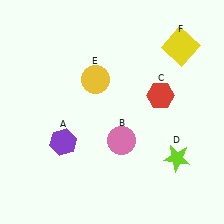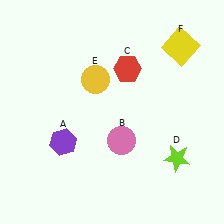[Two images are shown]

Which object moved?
The red hexagon (C) moved left.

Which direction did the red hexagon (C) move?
The red hexagon (C) moved left.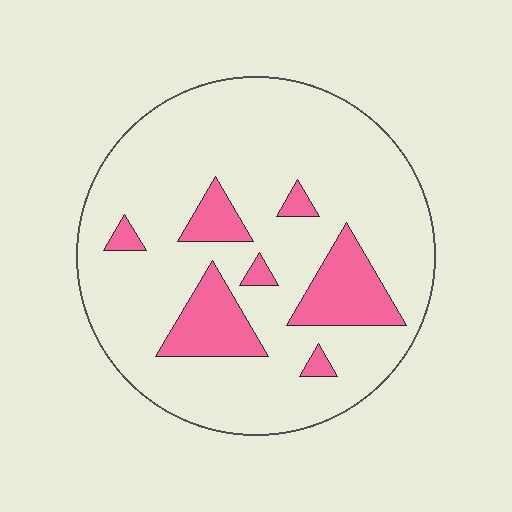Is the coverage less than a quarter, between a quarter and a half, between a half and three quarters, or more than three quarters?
Less than a quarter.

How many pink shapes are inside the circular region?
7.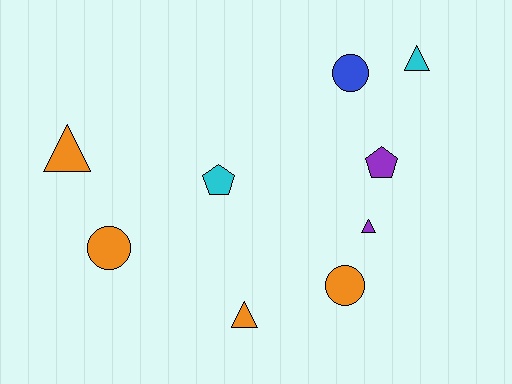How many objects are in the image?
There are 9 objects.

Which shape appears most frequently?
Triangle, with 4 objects.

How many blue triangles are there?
There are no blue triangles.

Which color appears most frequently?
Orange, with 4 objects.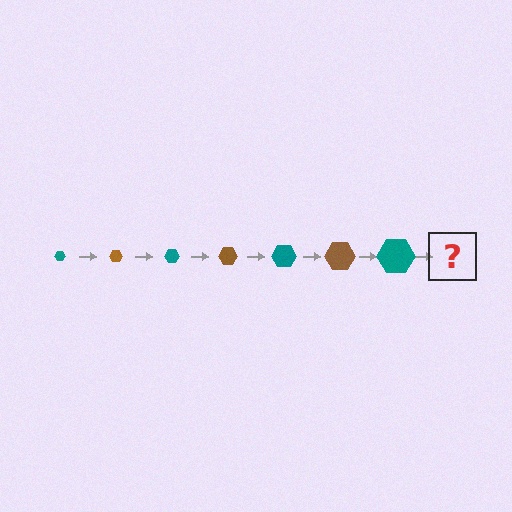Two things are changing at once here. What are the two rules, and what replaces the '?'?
The two rules are that the hexagon grows larger each step and the color cycles through teal and brown. The '?' should be a brown hexagon, larger than the previous one.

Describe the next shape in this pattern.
It should be a brown hexagon, larger than the previous one.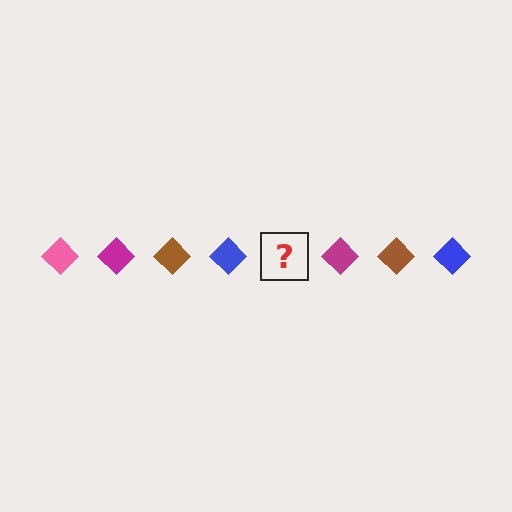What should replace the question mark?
The question mark should be replaced with a pink diamond.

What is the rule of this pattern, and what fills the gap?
The rule is that the pattern cycles through pink, magenta, brown, blue diamonds. The gap should be filled with a pink diamond.